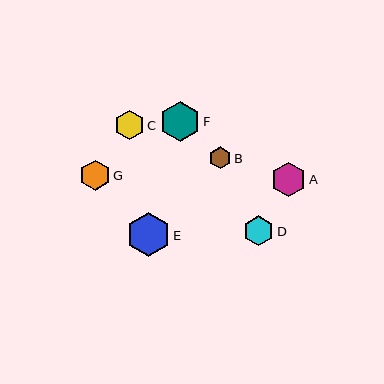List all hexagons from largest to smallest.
From largest to smallest: E, F, A, G, D, C, B.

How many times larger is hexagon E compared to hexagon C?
Hexagon E is approximately 1.5 times the size of hexagon C.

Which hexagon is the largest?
Hexagon E is the largest with a size of approximately 44 pixels.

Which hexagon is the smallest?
Hexagon B is the smallest with a size of approximately 22 pixels.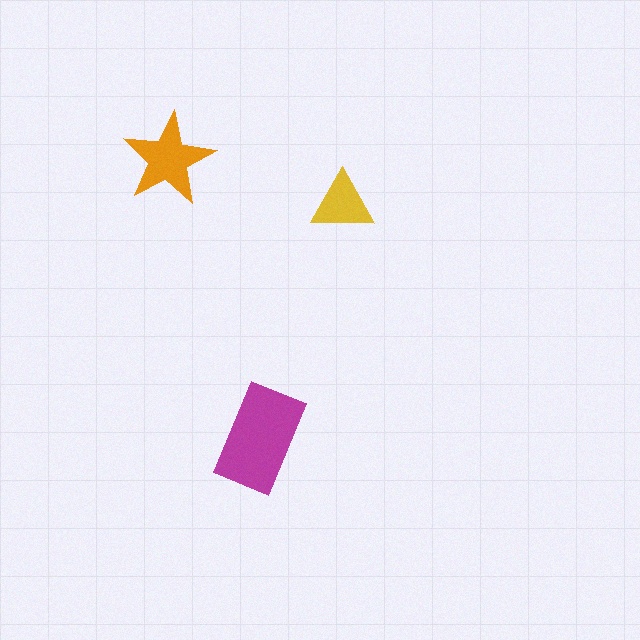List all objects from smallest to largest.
The yellow triangle, the orange star, the magenta rectangle.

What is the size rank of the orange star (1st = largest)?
2nd.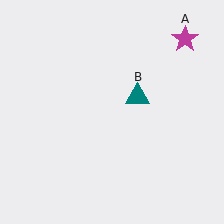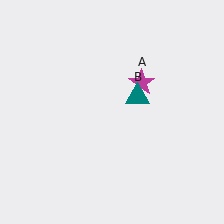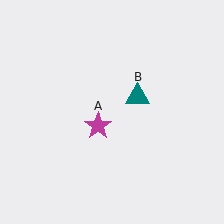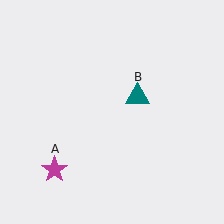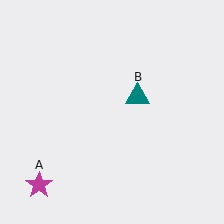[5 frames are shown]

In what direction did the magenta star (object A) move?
The magenta star (object A) moved down and to the left.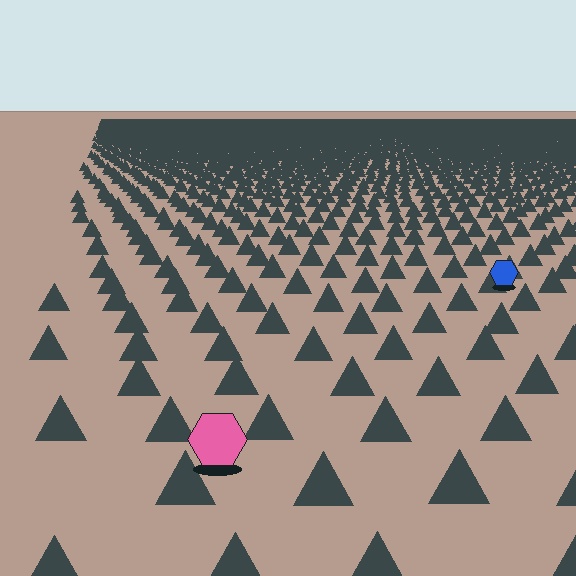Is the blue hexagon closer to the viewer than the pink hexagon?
No. The pink hexagon is closer — you can tell from the texture gradient: the ground texture is coarser near it.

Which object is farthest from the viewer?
The blue hexagon is farthest from the viewer. It appears smaller and the ground texture around it is denser.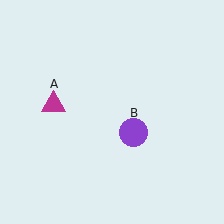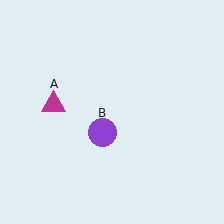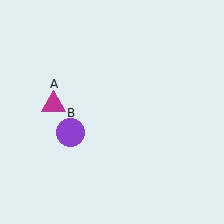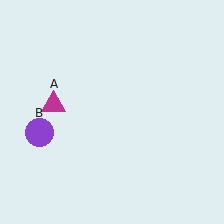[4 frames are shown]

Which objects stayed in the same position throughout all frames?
Magenta triangle (object A) remained stationary.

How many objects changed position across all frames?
1 object changed position: purple circle (object B).